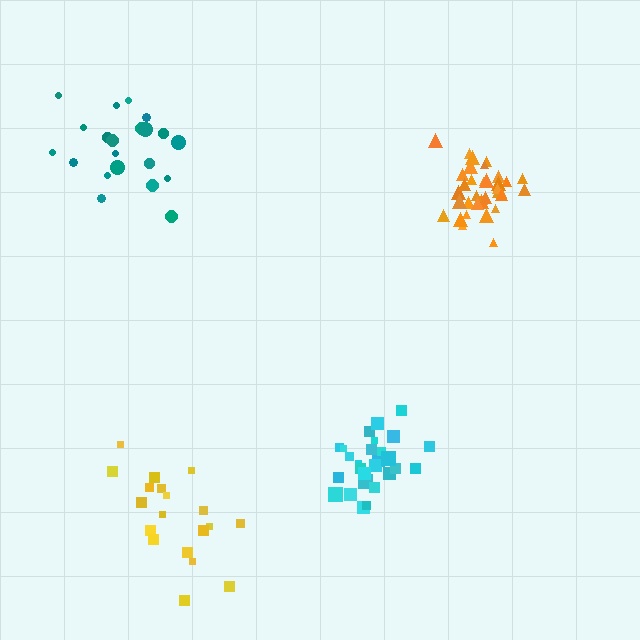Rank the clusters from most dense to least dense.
cyan, orange, teal, yellow.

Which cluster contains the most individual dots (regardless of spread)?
Orange (35).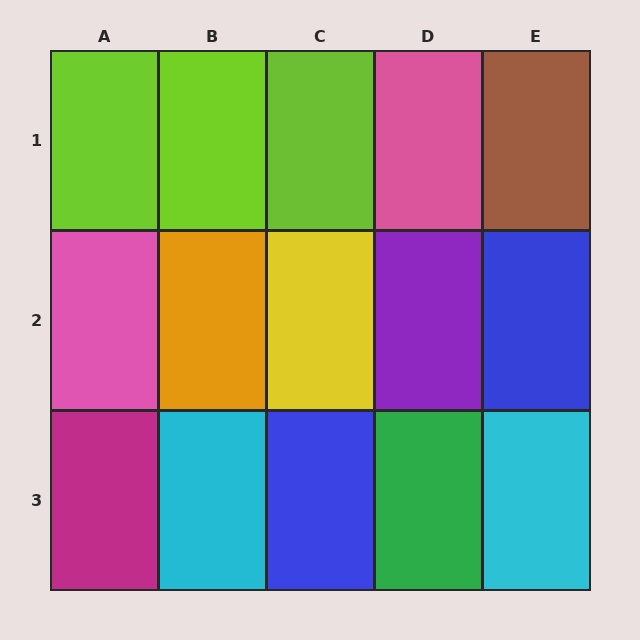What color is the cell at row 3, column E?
Cyan.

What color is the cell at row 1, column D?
Pink.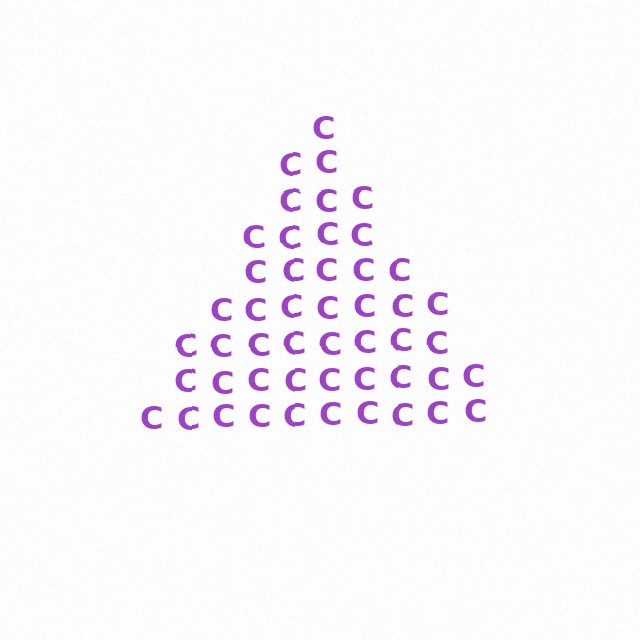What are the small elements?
The small elements are letter C's.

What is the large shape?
The large shape is a triangle.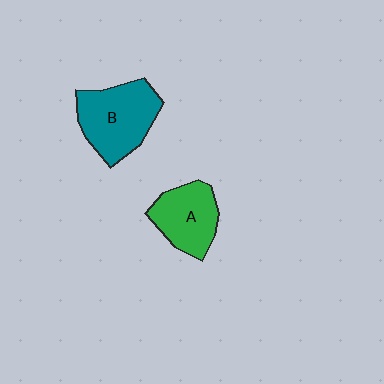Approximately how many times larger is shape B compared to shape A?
Approximately 1.3 times.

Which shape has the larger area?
Shape B (teal).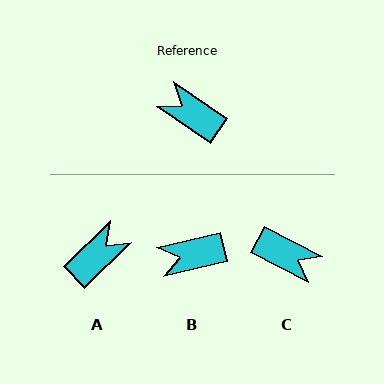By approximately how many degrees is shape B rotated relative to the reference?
Approximately 47 degrees counter-clockwise.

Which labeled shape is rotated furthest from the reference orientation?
C, about 174 degrees away.